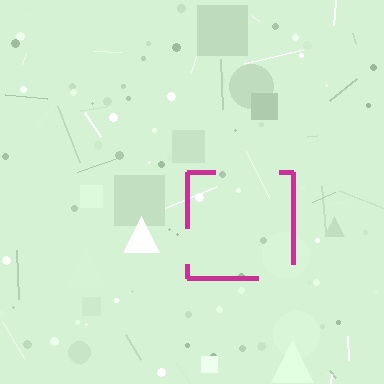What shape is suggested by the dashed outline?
The dashed outline suggests a square.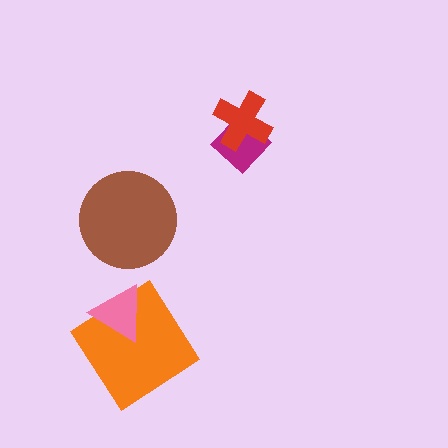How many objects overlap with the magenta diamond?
1 object overlaps with the magenta diamond.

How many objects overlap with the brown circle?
0 objects overlap with the brown circle.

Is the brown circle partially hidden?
No, no other shape covers it.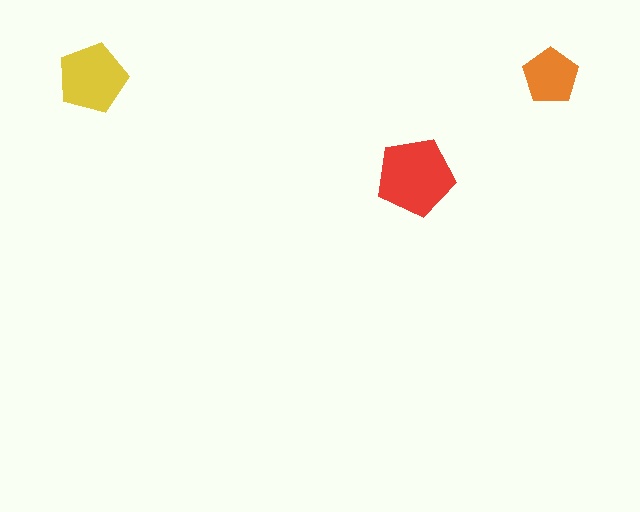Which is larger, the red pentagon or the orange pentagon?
The red one.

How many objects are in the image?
There are 3 objects in the image.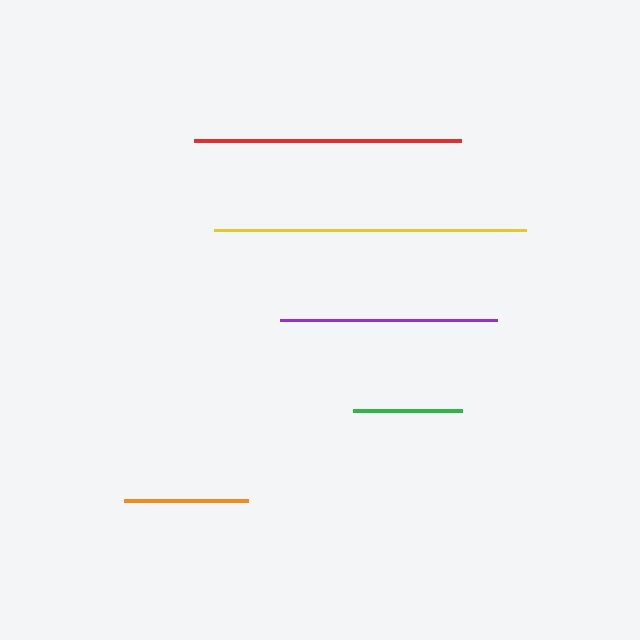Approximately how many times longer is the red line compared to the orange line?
The red line is approximately 2.2 times the length of the orange line.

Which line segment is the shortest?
The green line is the shortest at approximately 109 pixels.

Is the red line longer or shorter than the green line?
The red line is longer than the green line.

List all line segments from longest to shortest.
From longest to shortest: yellow, red, purple, orange, green.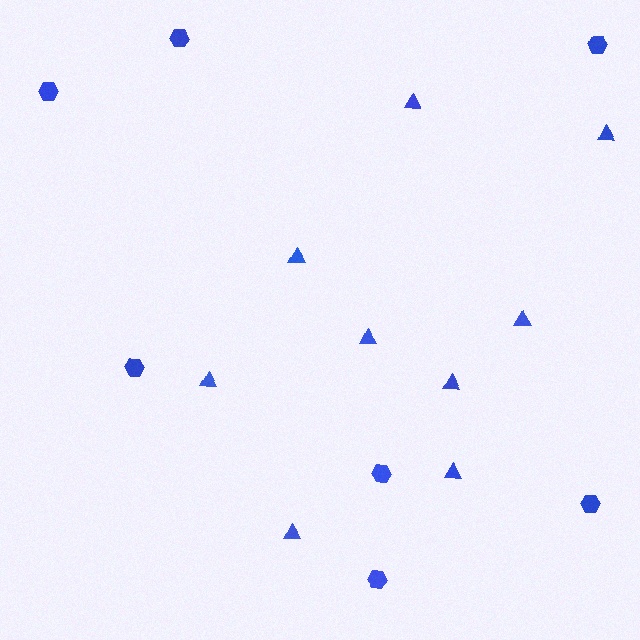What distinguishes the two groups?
There are 2 groups: one group of hexagons (7) and one group of triangles (9).